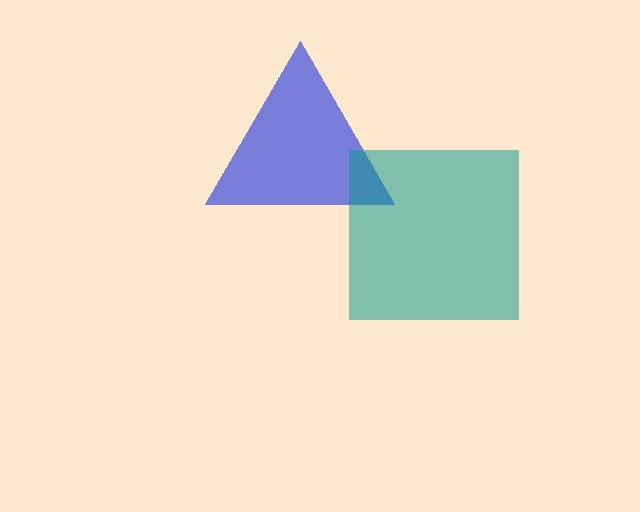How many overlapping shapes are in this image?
There are 2 overlapping shapes in the image.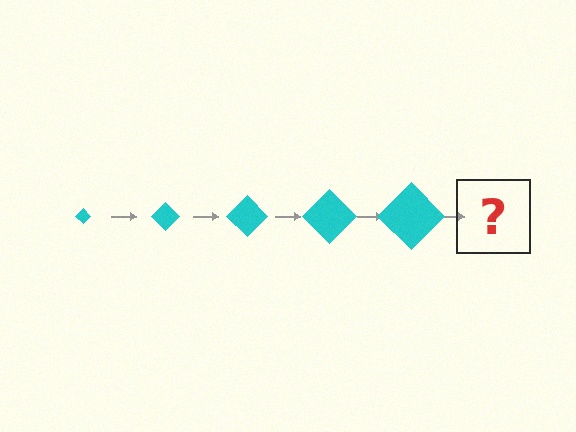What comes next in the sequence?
The next element should be a cyan diamond, larger than the previous one.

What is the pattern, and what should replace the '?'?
The pattern is that the diamond gets progressively larger each step. The '?' should be a cyan diamond, larger than the previous one.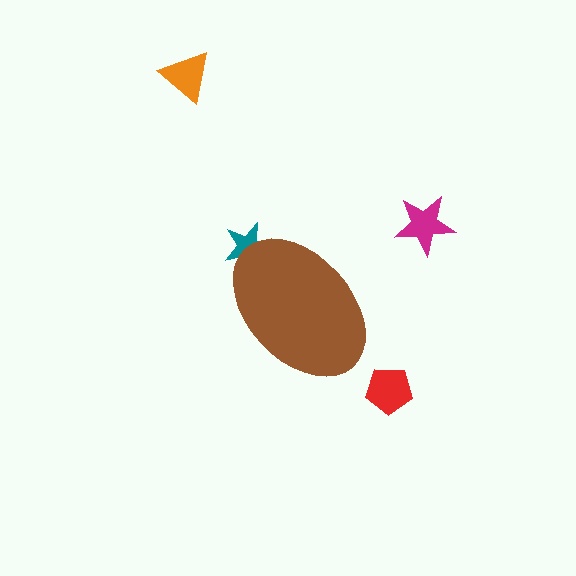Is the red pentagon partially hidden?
No, the red pentagon is fully visible.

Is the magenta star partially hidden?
No, the magenta star is fully visible.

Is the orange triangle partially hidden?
No, the orange triangle is fully visible.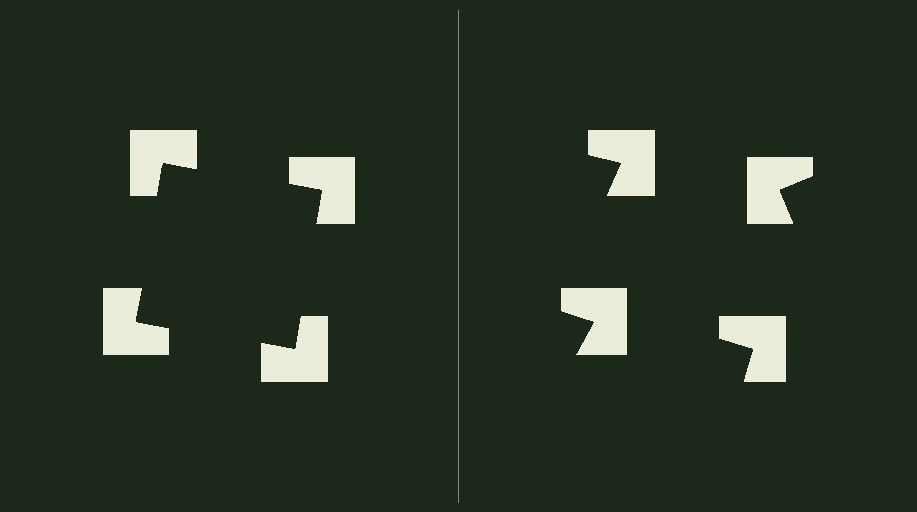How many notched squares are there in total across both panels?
8 — 4 on each side.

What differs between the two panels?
The notched squares are positioned identically on both sides; only the wedge orientations differ. On the left they align to a square; on the right they are misaligned.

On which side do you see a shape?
An illusory square appears on the left side. On the right side the wedge cuts are rotated, so no coherent shape forms.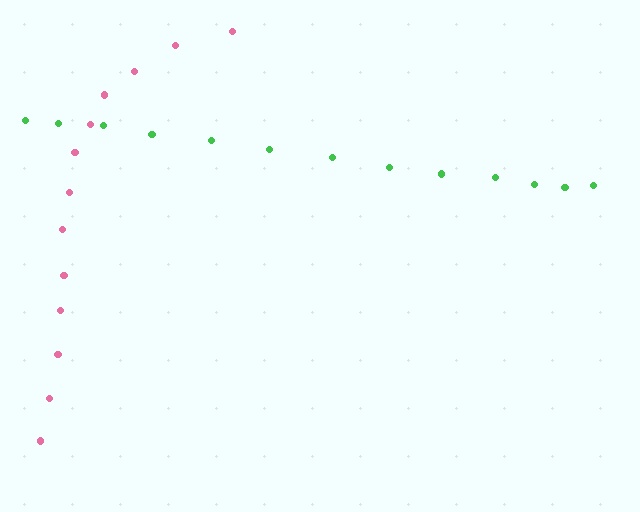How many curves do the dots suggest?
There are 2 distinct paths.